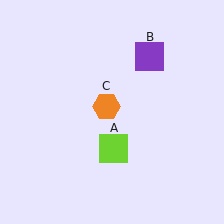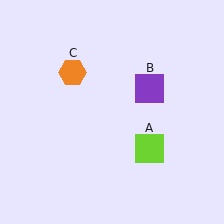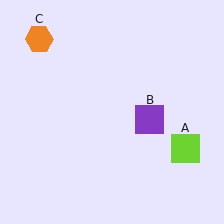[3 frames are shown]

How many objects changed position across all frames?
3 objects changed position: lime square (object A), purple square (object B), orange hexagon (object C).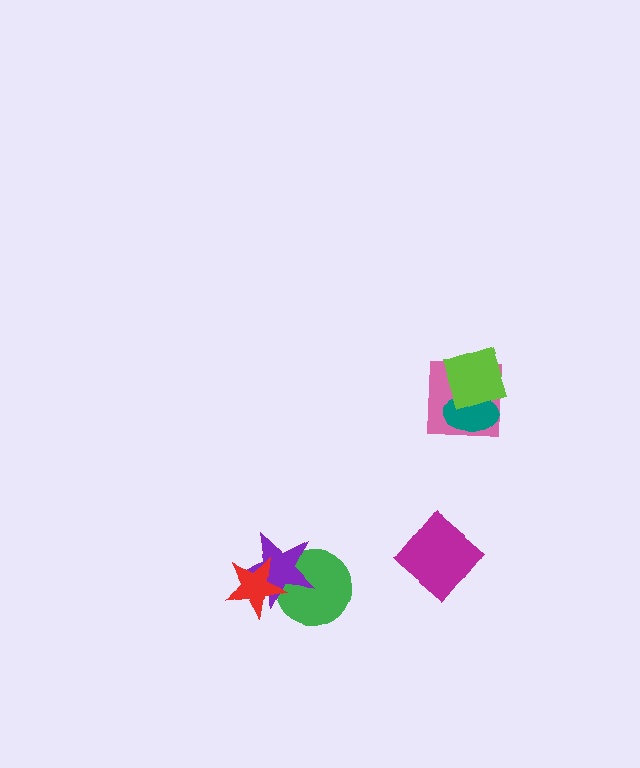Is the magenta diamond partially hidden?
No, no other shape covers it.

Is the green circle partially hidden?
Yes, it is partially covered by another shape.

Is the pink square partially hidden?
Yes, it is partially covered by another shape.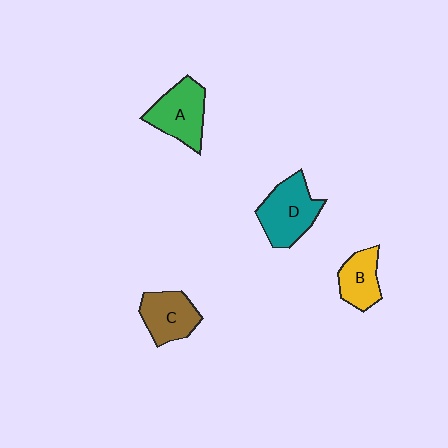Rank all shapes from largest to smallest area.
From largest to smallest: D (teal), A (green), C (brown), B (yellow).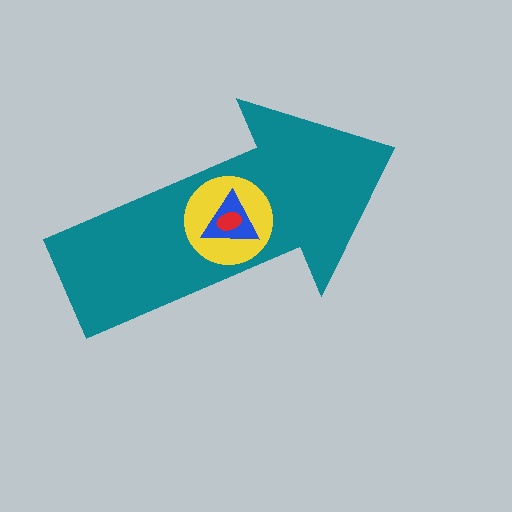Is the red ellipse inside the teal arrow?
Yes.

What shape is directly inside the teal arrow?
The yellow circle.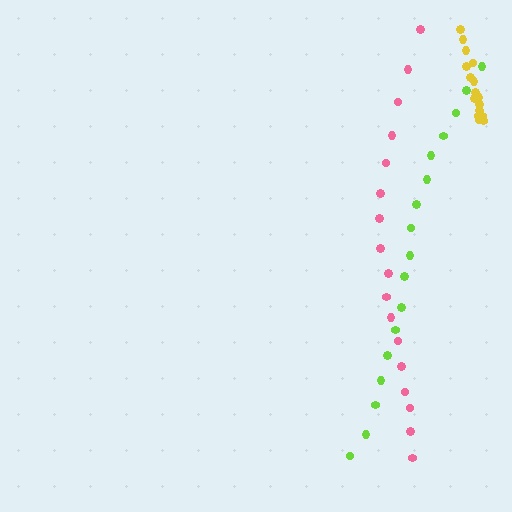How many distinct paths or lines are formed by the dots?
There are 3 distinct paths.